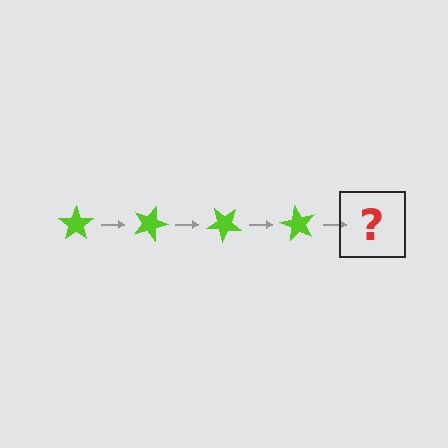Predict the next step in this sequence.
The next step is a lime star rotated 80 degrees.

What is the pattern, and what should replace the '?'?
The pattern is that the star rotates 20 degrees each step. The '?' should be a lime star rotated 80 degrees.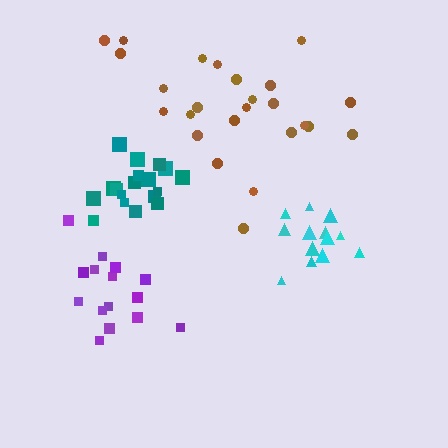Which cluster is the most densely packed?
Teal.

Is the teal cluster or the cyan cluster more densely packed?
Teal.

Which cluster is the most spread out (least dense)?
Brown.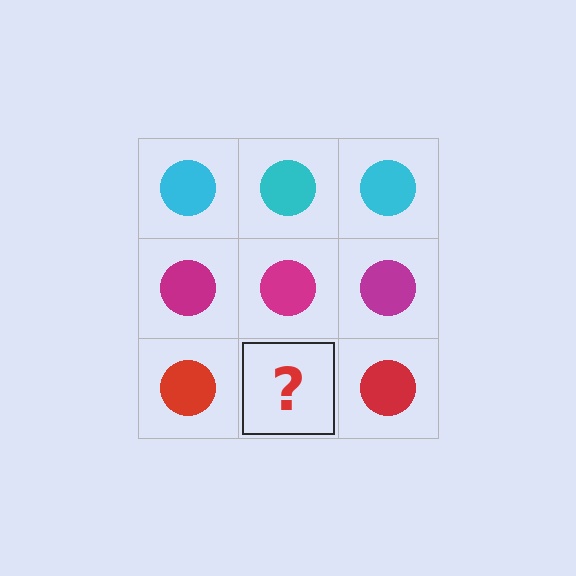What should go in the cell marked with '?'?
The missing cell should contain a red circle.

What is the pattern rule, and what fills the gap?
The rule is that each row has a consistent color. The gap should be filled with a red circle.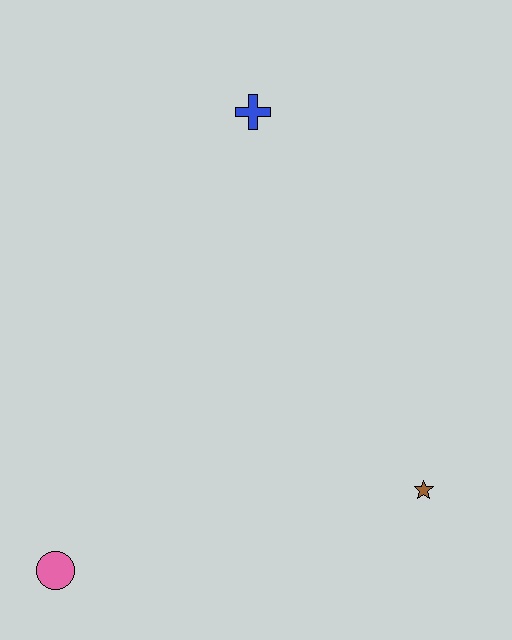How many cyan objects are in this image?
There are no cyan objects.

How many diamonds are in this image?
There are no diamonds.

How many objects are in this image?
There are 3 objects.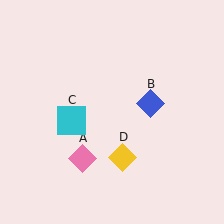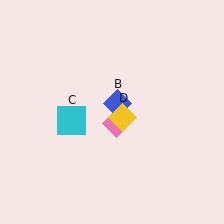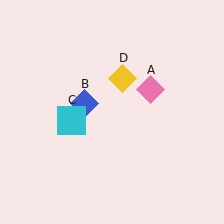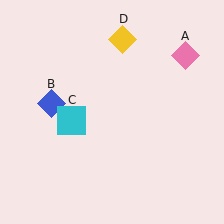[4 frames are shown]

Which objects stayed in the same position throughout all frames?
Cyan square (object C) remained stationary.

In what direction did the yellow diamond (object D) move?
The yellow diamond (object D) moved up.